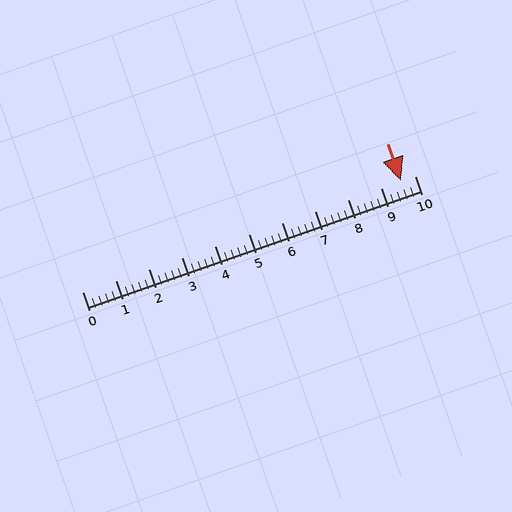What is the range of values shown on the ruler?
The ruler shows values from 0 to 10.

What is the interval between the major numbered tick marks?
The major tick marks are spaced 1 units apart.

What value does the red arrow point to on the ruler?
The red arrow points to approximately 9.6.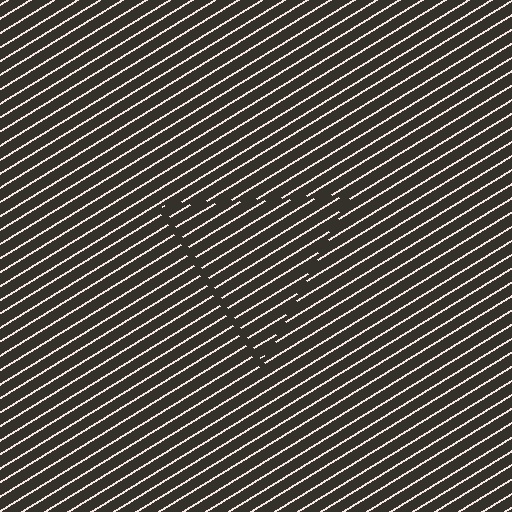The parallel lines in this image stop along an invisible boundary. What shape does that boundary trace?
An illusory triangle. The interior of the shape contains the same grating, shifted by half a period — the contour is defined by the phase discontinuity where line-ends from the inner and outer gratings abut.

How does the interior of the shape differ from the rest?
The interior of the shape contains the same grating, shifted by half a period — the contour is defined by the phase discontinuity where line-ends from the inner and outer gratings abut.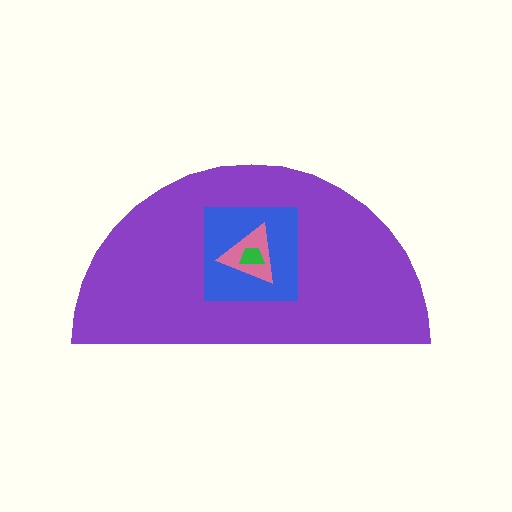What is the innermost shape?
The green trapezoid.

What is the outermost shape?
The purple semicircle.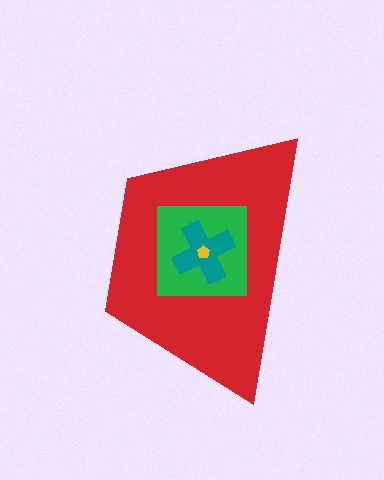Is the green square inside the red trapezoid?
Yes.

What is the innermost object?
The yellow pentagon.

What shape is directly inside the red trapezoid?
The green square.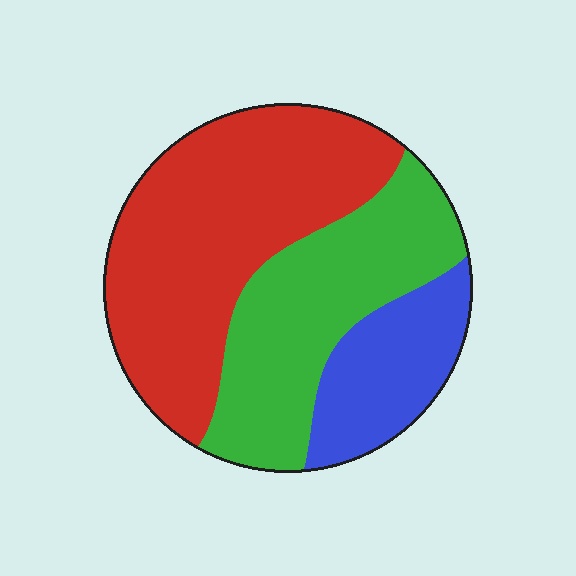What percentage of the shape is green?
Green takes up about one third (1/3) of the shape.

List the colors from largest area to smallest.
From largest to smallest: red, green, blue.